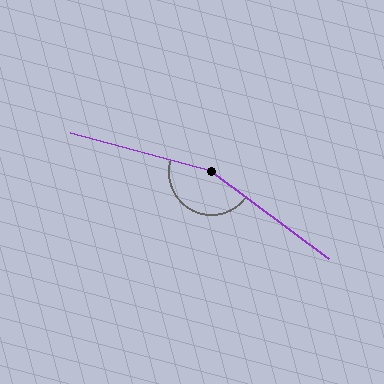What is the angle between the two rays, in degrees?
Approximately 159 degrees.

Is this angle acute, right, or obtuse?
It is obtuse.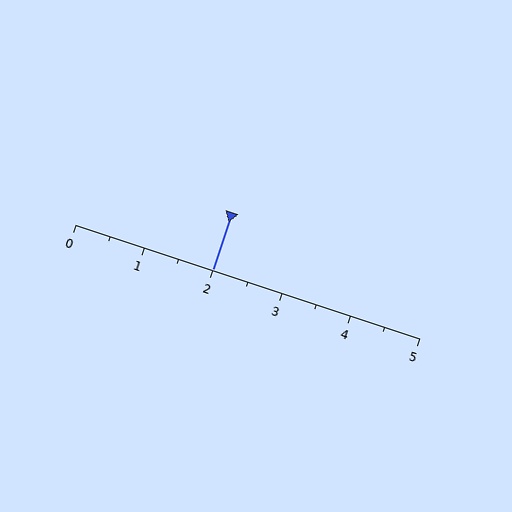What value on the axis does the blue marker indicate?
The marker indicates approximately 2.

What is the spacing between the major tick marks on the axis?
The major ticks are spaced 1 apart.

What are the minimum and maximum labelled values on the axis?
The axis runs from 0 to 5.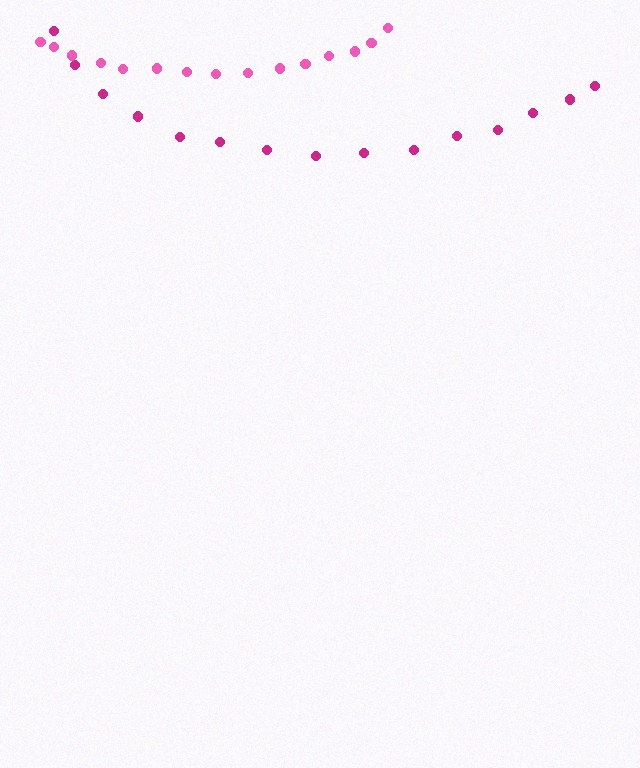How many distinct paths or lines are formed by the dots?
There are 2 distinct paths.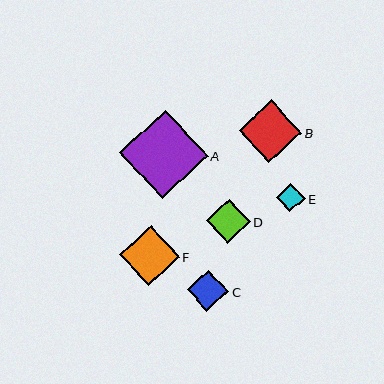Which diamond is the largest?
Diamond A is the largest with a size of approximately 88 pixels.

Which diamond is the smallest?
Diamond E is the smallest with a size of approximately 29 pixels.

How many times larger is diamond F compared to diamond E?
Diamond F is approximately 2.1 times the size of diamond E.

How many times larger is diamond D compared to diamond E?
Diamond D is approximately 1.6 times the size of diamond E.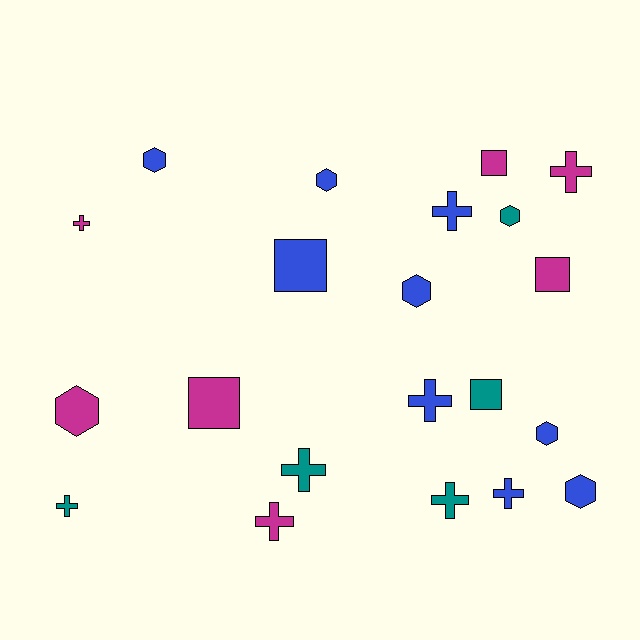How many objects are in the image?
There are 21 objects.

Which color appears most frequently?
Blue, with 9 objects.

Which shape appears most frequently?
Cross, with 9 objects.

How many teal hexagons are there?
There is 1 teal hexagon.